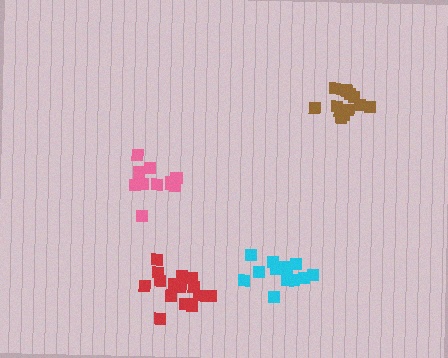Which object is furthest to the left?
The pink cluster is leftmost.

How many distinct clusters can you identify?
There are 4 distinct clusters.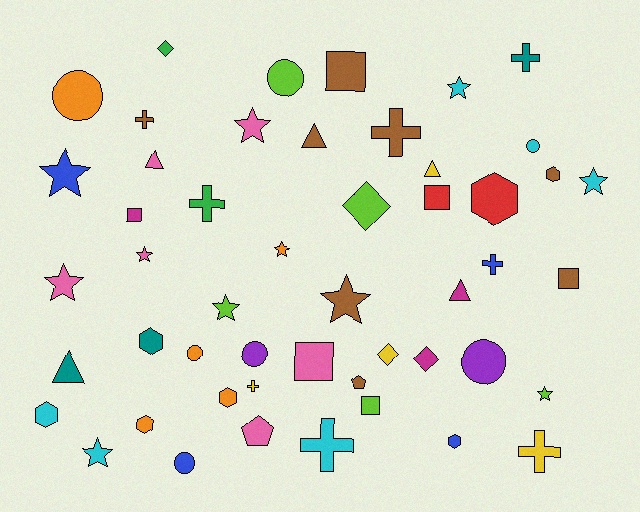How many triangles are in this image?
There are 5 triangles.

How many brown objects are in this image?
There are 8 brown objects.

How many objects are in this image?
There are 50 objects.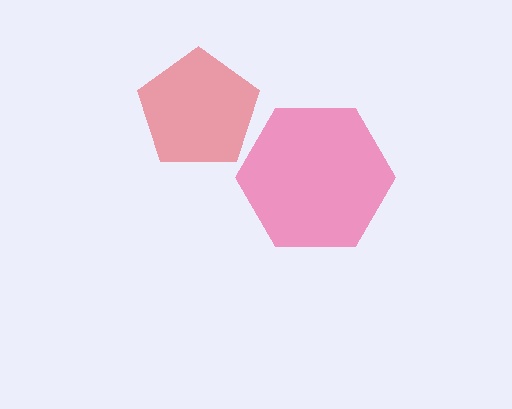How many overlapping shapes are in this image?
There are 2 overlapping shapes in the image.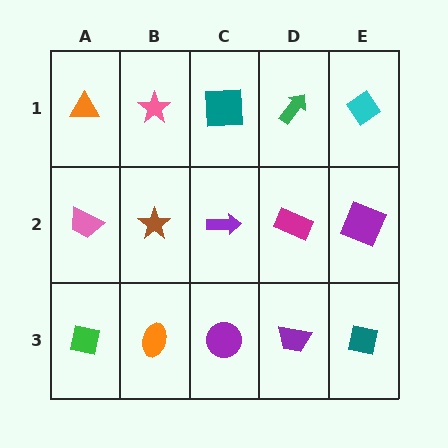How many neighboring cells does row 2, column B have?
4.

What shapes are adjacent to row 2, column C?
A teal square (row 1, column C), a purple circle (row 3, column C), a brown star (row 2, column B), a magenta rectangle (row 2, column D).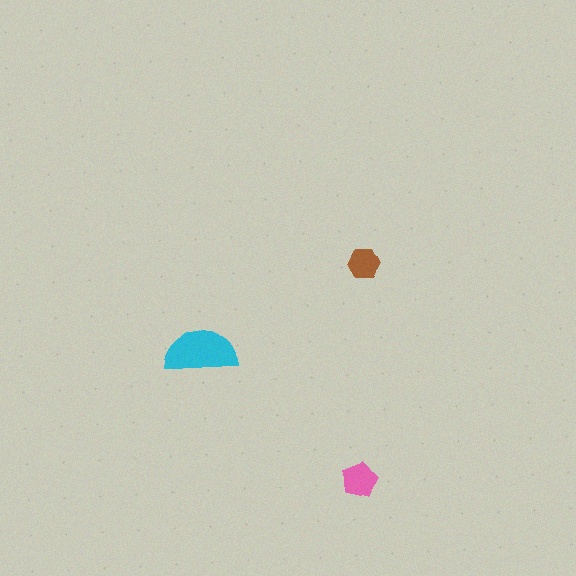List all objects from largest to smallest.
The cyan semicircle, the pink pentagon, the brown hexagon.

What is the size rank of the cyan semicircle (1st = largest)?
1st.